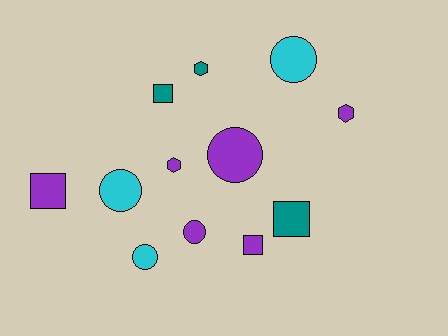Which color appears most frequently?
Purple, with 6 objects.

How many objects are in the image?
There are 12 objects.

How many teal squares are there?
There are 2 teal squares.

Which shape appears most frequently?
Circle, with 5 objects.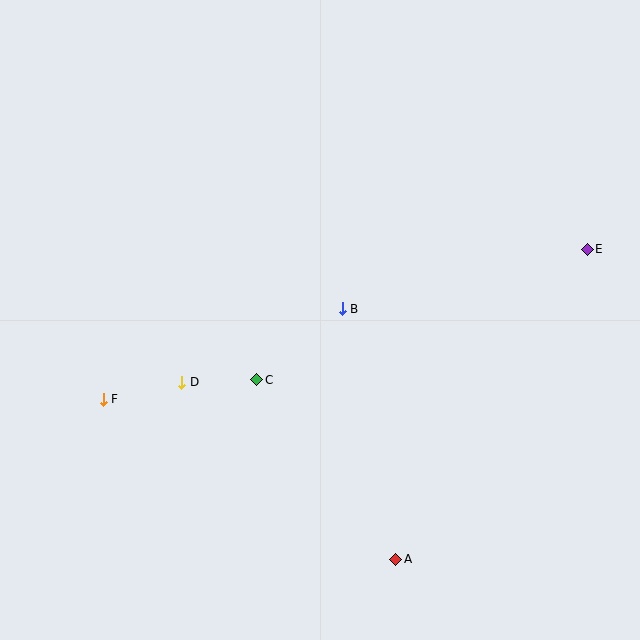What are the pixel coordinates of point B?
Point B is at (342, 309).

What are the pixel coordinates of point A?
Point A is at (396, 559).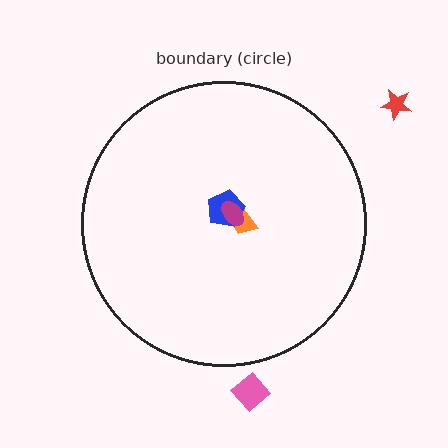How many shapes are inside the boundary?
3 inside, 2 outside.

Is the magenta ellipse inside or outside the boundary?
Inside.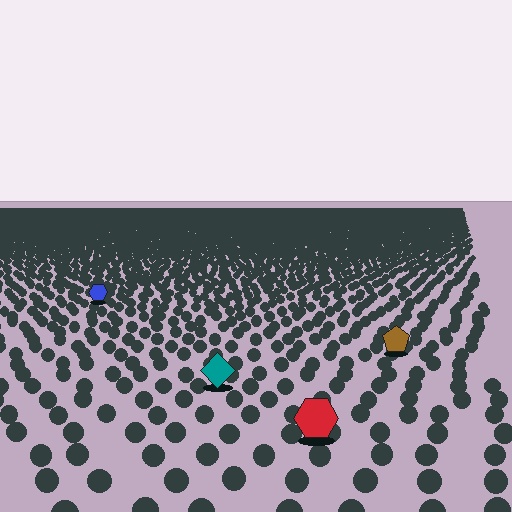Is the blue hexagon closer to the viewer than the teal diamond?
No. The teal diamond is closer — you can tell from the texture gradient: the ground texture is coarser near it.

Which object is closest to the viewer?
The red hexagon is closest. The texture marks near it are larger and more spread out.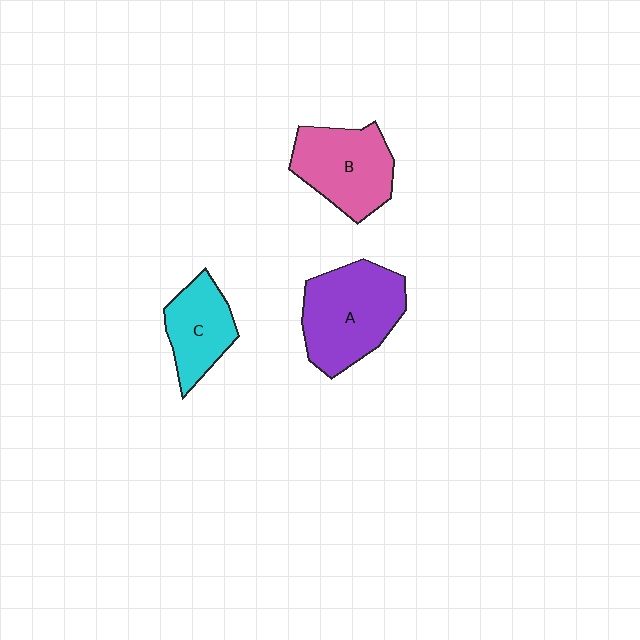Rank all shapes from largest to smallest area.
From largest to smallest: A (purple), B (pink), C (cyan).